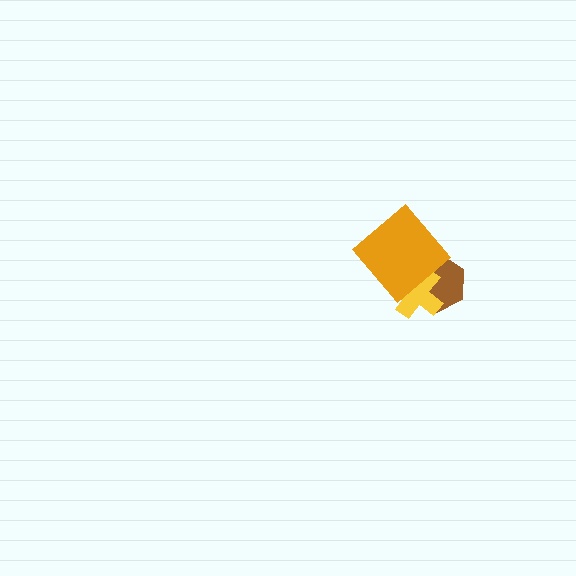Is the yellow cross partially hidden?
Yes, it is partially covered by another shape.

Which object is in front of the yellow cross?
The orange diamond is in front of the yellow cross.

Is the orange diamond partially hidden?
No, no other shape covers it.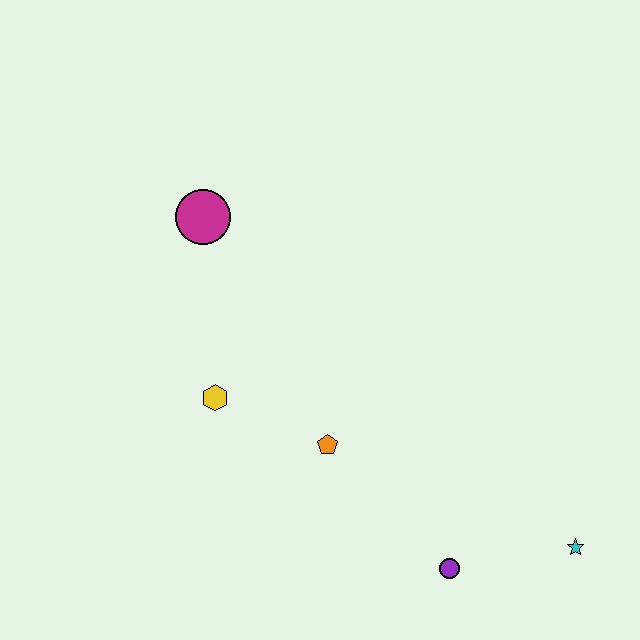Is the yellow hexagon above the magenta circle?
No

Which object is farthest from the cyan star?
The magenta circle is farthest from the cyan star.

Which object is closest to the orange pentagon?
The yellow hexagon is closest to the orange pentagon.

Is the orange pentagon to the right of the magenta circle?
Yes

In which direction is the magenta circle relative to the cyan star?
The magenta circle is to the left of the cyan star.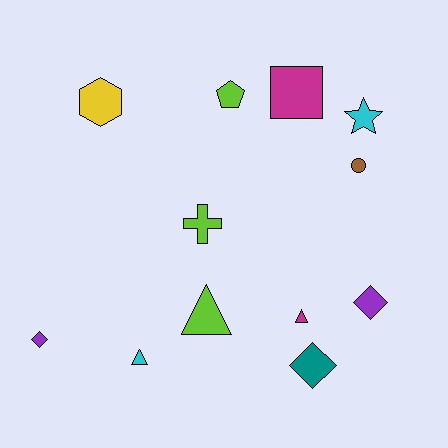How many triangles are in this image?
There are 3 triangles.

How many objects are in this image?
There are 12 objects.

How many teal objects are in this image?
There is 1 teal object.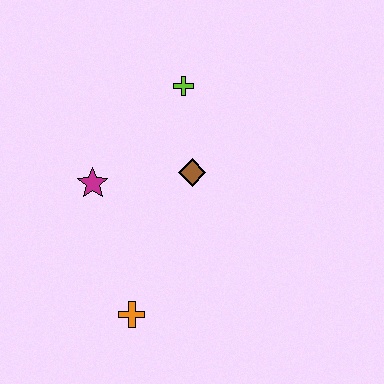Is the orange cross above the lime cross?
No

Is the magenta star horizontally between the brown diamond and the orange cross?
No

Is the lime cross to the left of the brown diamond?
Yes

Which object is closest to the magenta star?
The brown diamond is closest to the magenta star.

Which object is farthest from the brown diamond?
The orange cross is farthest from the brown diamond.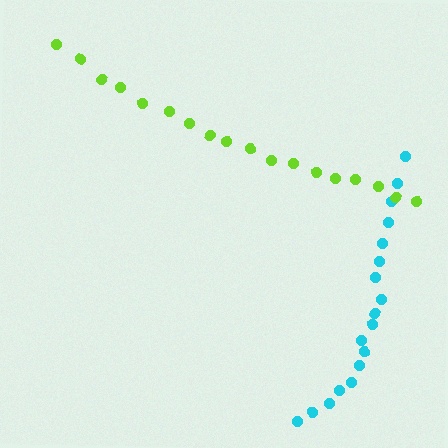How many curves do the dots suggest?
There are 2 distinct paths.